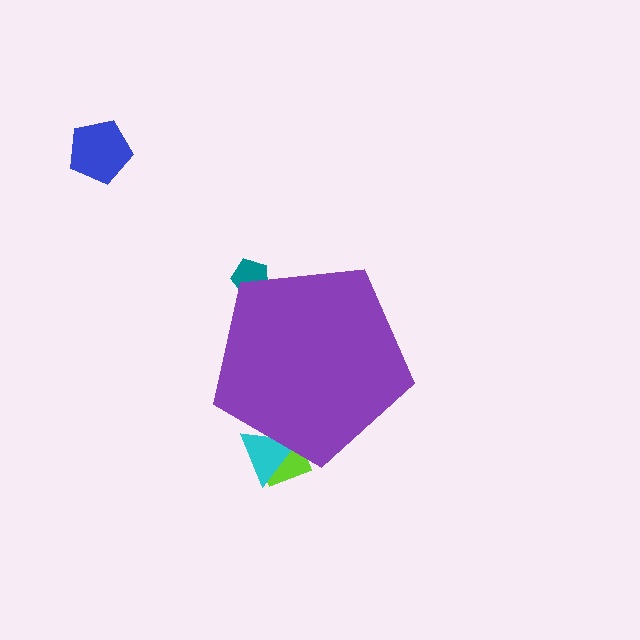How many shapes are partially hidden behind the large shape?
3 shapes are partially hidden.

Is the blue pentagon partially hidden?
No, the blue pentagon is fully visible.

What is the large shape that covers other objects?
A purple pentagon.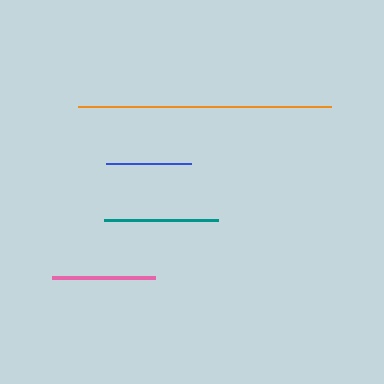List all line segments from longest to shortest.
From longest to shortest: orange, teal, pink, blue.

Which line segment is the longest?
The orange line is the longest at approximately 253 pixels.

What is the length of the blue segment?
The blue segment is approximately 85 pixels long.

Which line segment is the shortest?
The blue line is the shortest at approximately 85 pixels.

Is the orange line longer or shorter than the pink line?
The orange line is longer than the pink line.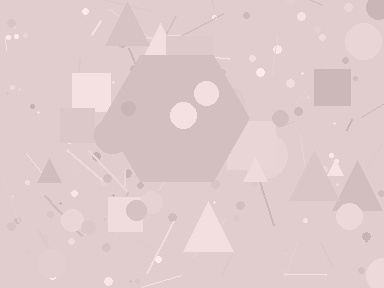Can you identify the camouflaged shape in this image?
The camouflaged shape is a hexagon.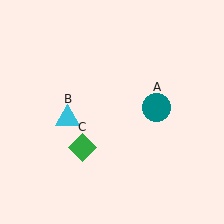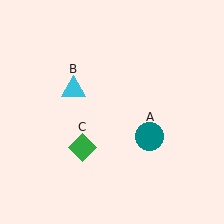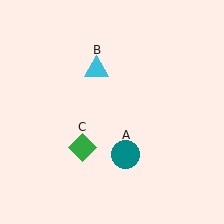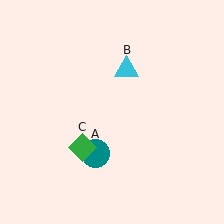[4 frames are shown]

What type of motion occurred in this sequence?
The teal circle (object A), cyan triangle (object B) rotated clockwise around the center of the scene.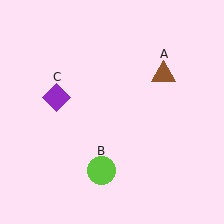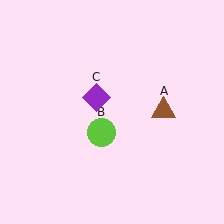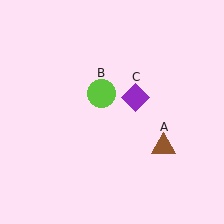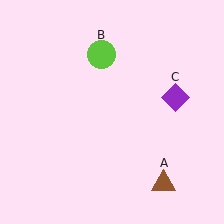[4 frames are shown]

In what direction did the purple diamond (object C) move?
The purple diamond (object C) moved right.